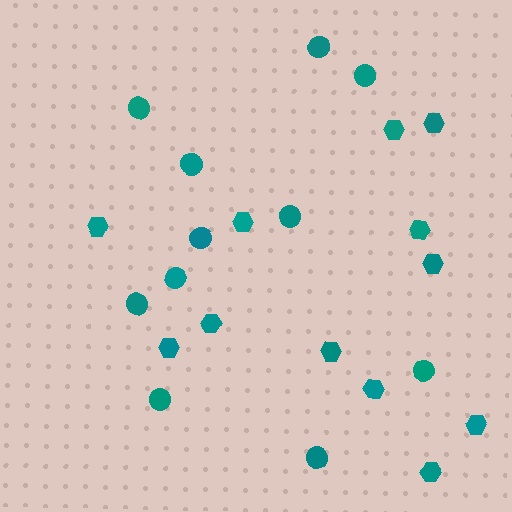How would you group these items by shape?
There are 2 groups: one group of circles (11) and one group of hexagons (12).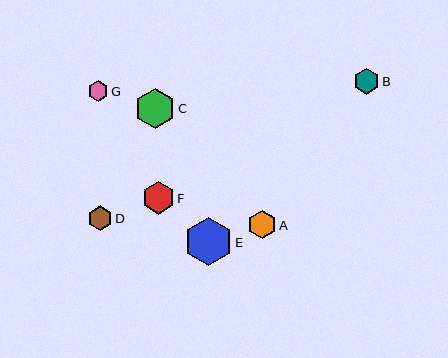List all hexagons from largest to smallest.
From largest to smallest: E, C, F, A, B, D, G.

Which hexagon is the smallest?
Hexagon G is the smallest with a size of approximately 20 pixels.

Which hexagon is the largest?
Hexagon E is the largest with a size of approximately 48 pixels.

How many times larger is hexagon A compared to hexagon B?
Hexagon A is approximately 1.1 times the size of hexagon B.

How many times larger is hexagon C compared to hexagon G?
Hexagon C is approximately 2.0 times the size of hexagon G.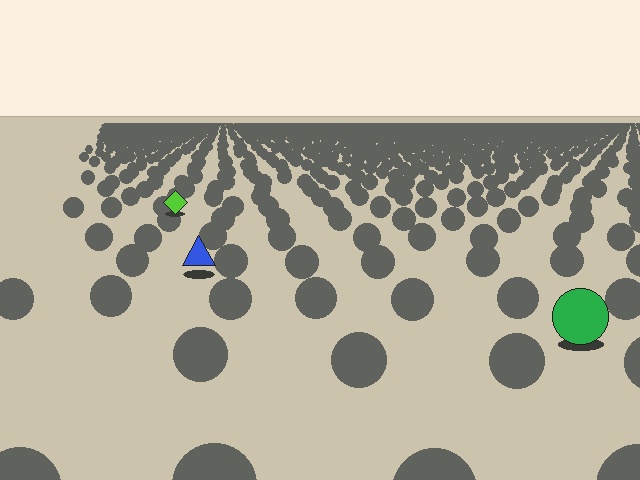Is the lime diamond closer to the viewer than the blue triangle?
No. The blue triangle is closer — you can tell from the texture gradient: the ground texture is coarser near it.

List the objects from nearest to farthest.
From nearest to farthest: the green circle, the blue triangle, the lime diamond.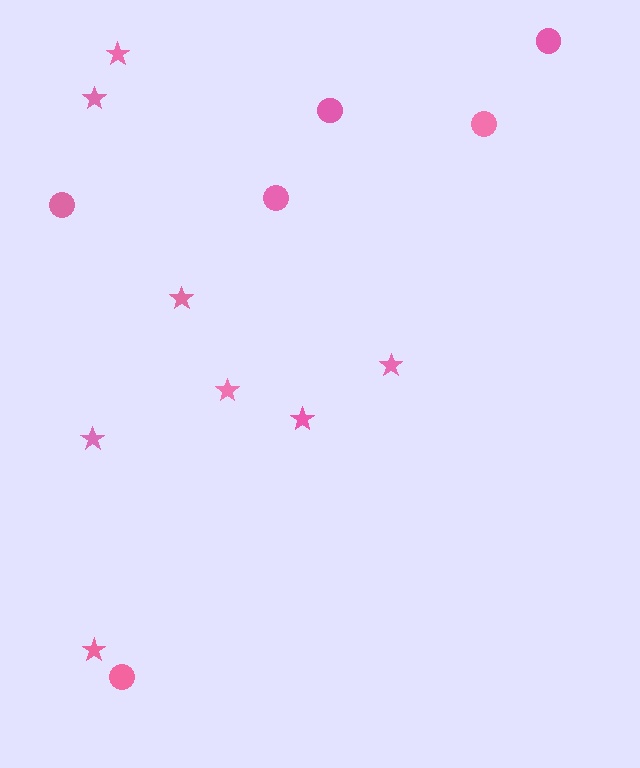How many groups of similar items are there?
There are 2 groups: one group of circles (6) and one group of stars (8).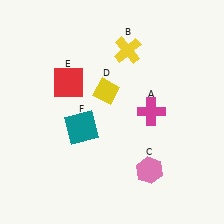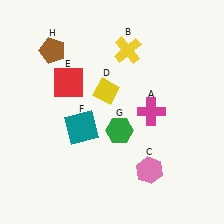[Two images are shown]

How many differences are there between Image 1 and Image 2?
There are 2 differences between the two images.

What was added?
A green hexagon (G), a brown pentagon (H) were added in Image 2.